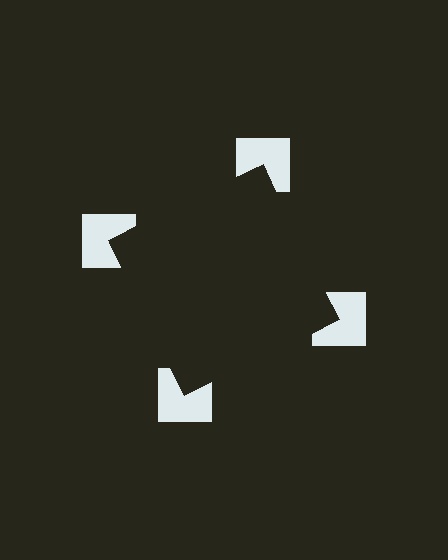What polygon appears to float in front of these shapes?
An illusory square — its edges are inferred from the aligned wedge cuts in the notched squares, not physically drawn.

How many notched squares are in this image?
There are 4 — one at each vertex of the illusory square.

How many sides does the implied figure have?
4 sides.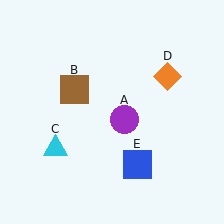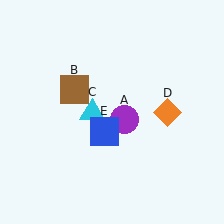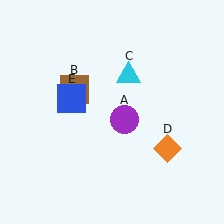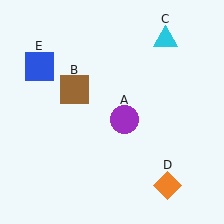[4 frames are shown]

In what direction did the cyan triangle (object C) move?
The cyan triangle (object C) moved up and to the right.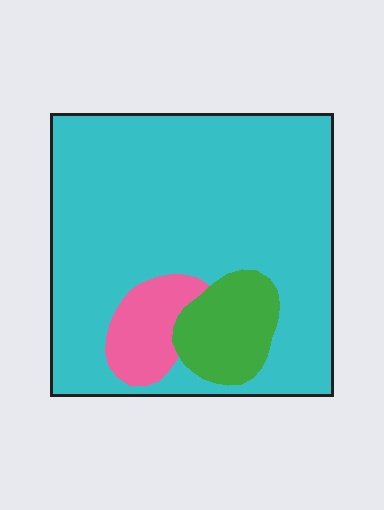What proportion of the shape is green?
Green takes up about one eighth (1/8) of the shape.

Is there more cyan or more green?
Cyan.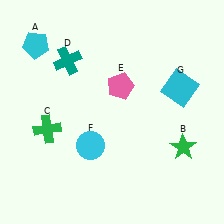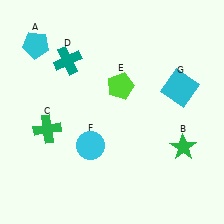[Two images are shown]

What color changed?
The pentagon (E) changed from pink in Image 1 to lime in Image 2.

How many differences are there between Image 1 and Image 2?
There is 1 difference between the two images.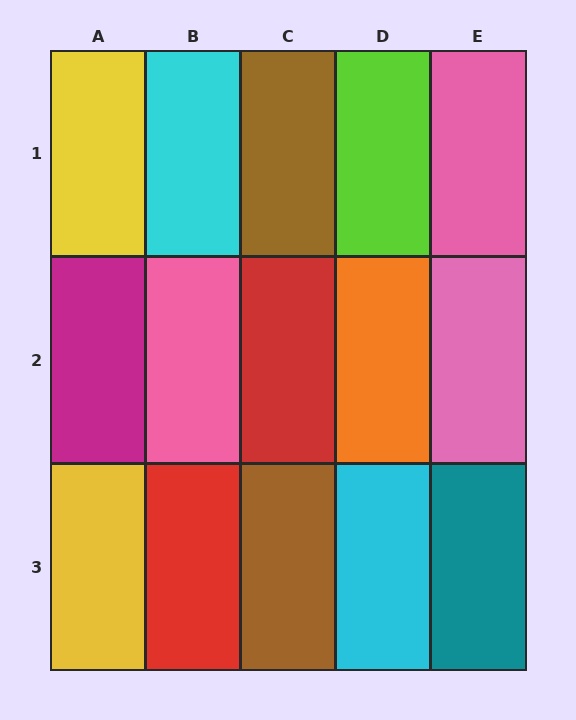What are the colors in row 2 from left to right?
Magenta, pink, red, orange, pink.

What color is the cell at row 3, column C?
Brown.